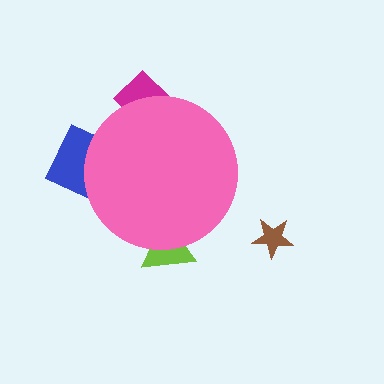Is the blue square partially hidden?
Yes, the blue square is partially hidden behind the pink circle.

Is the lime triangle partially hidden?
Yes, the lime triangle is partially hidden behind the pink circle.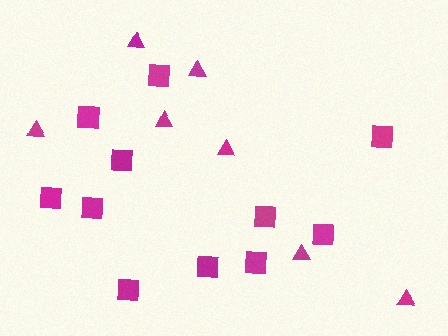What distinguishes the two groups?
There are 2 groups: one group of triangles (7) and one group of squares (11).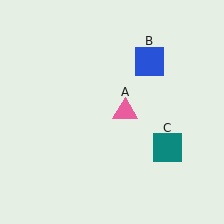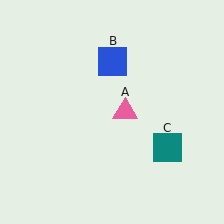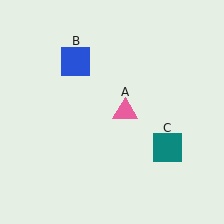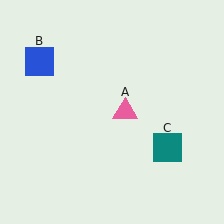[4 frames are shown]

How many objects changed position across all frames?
1 object changed position: blue square (object B).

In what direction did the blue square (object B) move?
The blue square (object B) moved left.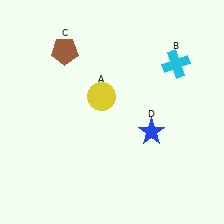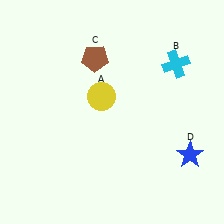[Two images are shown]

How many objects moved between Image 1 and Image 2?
2 objects moved between the two images.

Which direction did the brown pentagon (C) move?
The brown pentagon (C) moved right.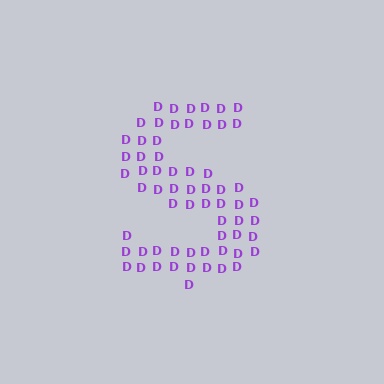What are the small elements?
The small elements are letter D's.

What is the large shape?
The large shape is the letter S.